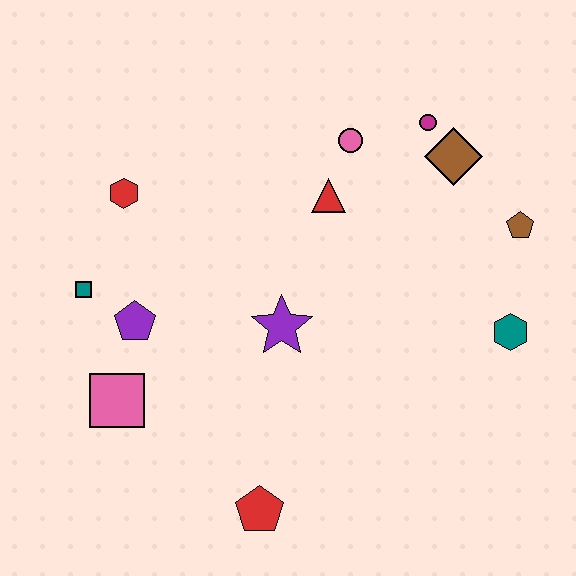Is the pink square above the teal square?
No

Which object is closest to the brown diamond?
The magenta circle is closest to the brown diamond.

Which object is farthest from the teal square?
The brown pentagon is farthest from the teal square.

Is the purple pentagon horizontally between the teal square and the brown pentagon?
Yes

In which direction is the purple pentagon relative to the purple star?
The purple pentagon is to the left of the purple star.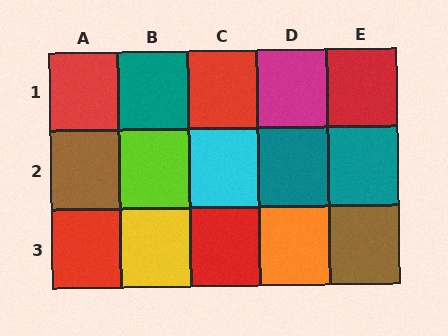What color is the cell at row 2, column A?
Brown.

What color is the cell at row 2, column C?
Cyan.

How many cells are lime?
1 cell is lime.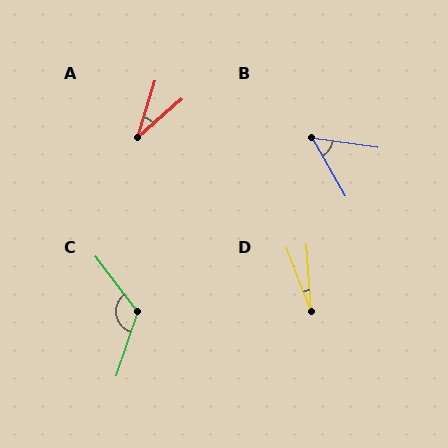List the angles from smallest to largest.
D (18°), A (32°), B (52°), C (124°).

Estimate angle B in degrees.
Approximately 52 degrees.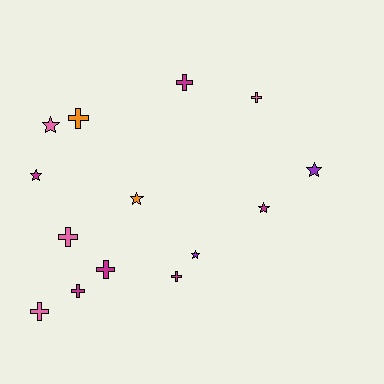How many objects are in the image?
There are 14 objects.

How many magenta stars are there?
There are 2 magenta stars.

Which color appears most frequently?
Magenta, with 6 objects.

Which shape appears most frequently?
Cross, with 8 objects.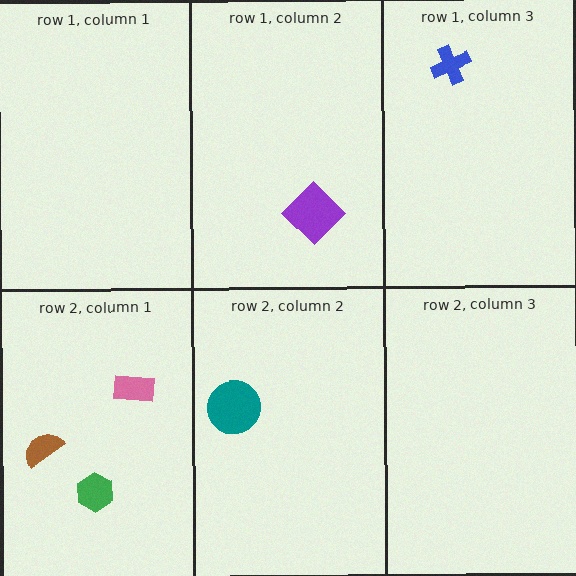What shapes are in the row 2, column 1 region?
The pink rectangle, the brown semicircle, the green hexagon.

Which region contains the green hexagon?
The row 2, column 1 region.